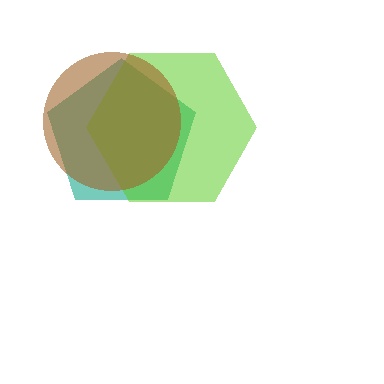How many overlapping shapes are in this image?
There are 3 overlapping shapes in the image.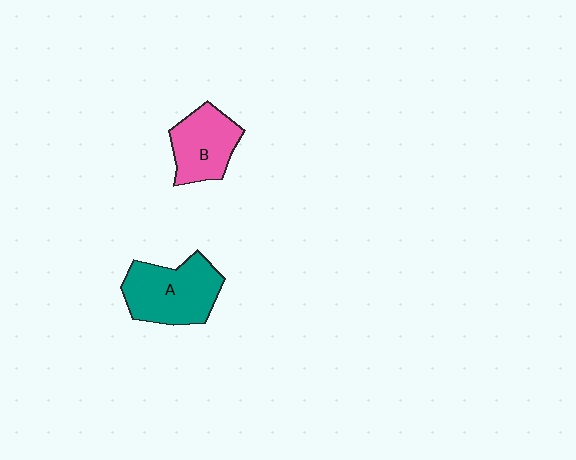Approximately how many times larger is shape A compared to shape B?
Approximately 1.3 times.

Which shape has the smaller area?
Shape B (pink).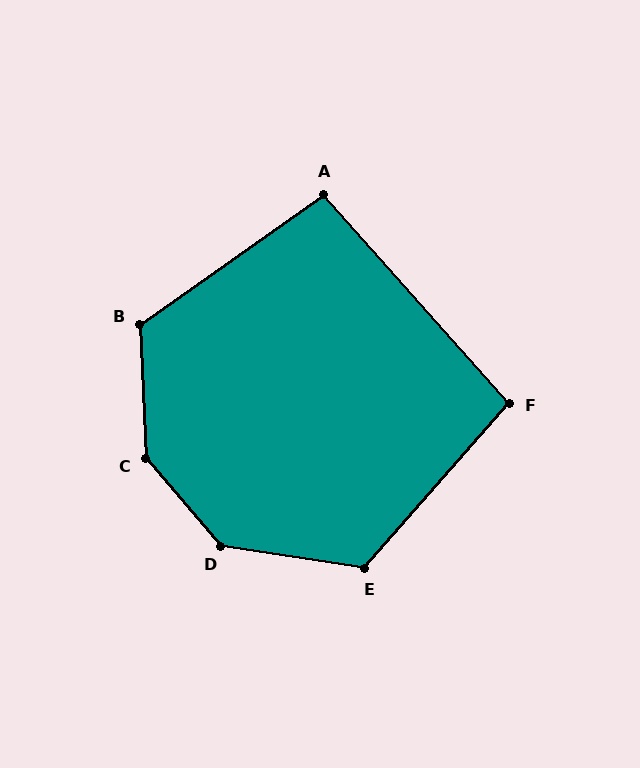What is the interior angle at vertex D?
Approximately 140 degrees (obtuse).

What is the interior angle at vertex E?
Approximately 122 degrees (obtuse).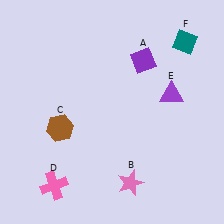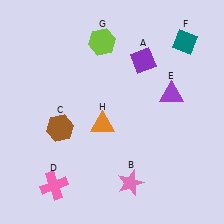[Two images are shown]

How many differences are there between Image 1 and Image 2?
There are 2 differences between the two images.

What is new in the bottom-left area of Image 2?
An orange triangle (H) was added in the bottom-left area of Image 2.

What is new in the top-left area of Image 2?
A lime hexagon (G) was added in the top-left area of Image 2.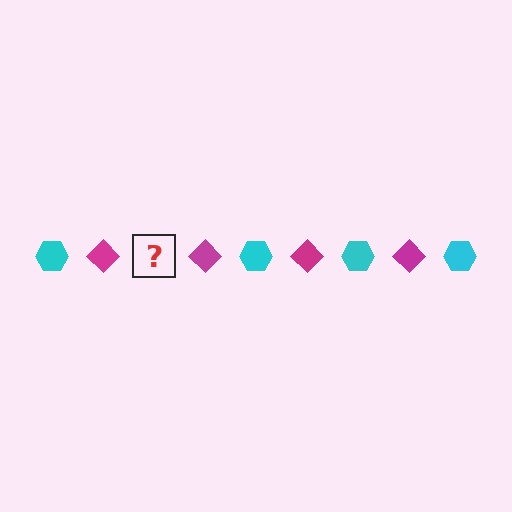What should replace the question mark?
The question mark should be replaced with a cyan hexagon.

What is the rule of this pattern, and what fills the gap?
The rule is that the pattern alternates between cyan hexagon and magenta diamond. The gap should be filled with a cyan hexagon.